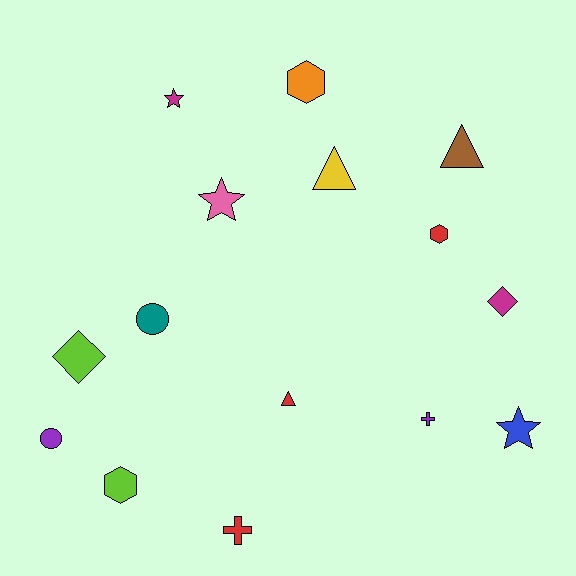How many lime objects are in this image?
There are 2 lime objects.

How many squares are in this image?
There are no squares.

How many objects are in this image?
There are 15 objects.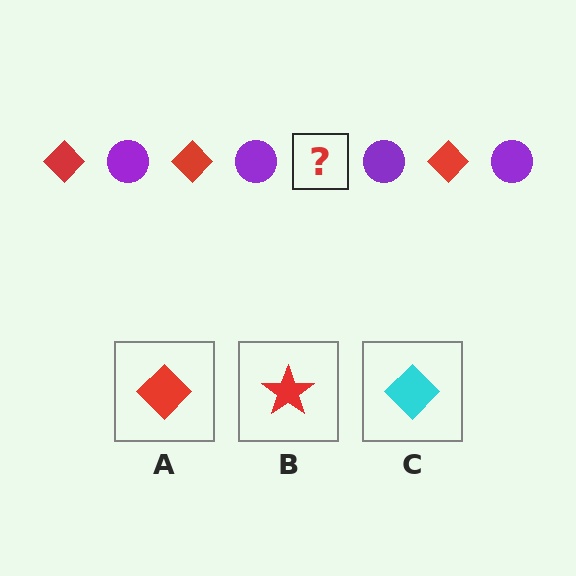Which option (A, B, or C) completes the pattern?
A.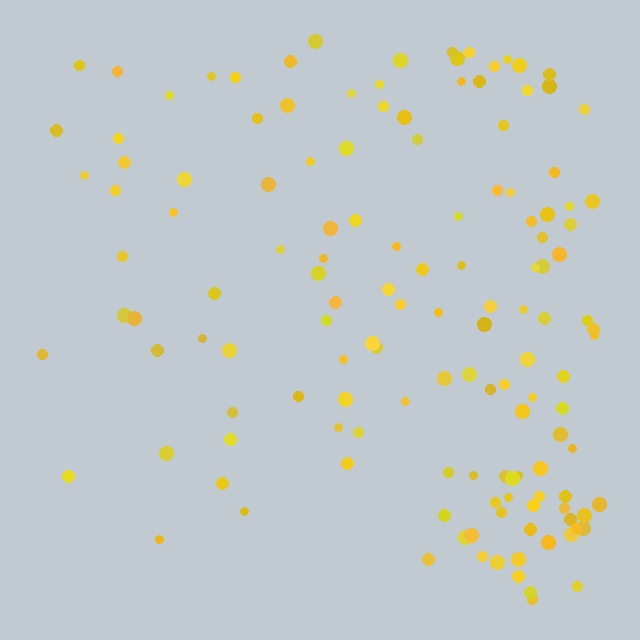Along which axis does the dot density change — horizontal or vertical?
Horizontal.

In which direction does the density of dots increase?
From left to right, with the right side densest.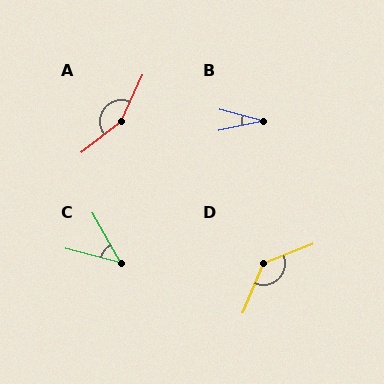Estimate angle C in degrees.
Approximately 46 degrees.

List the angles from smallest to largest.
B (26°), C (46°), D (134°), A (153°).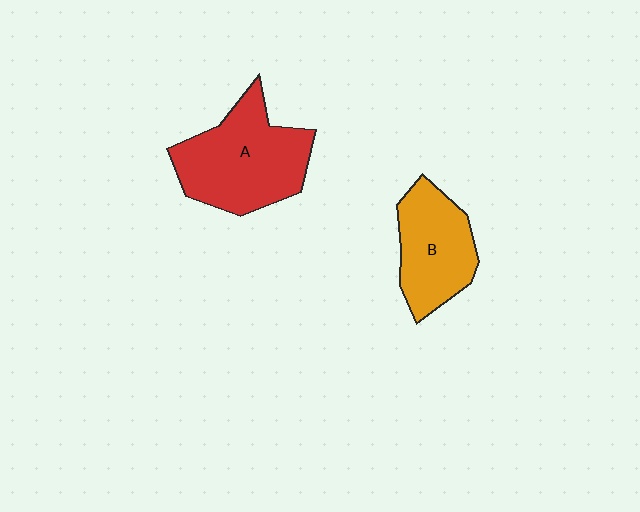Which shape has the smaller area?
Shape B (orange).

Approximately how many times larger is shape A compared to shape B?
Approximately 1.4 times.